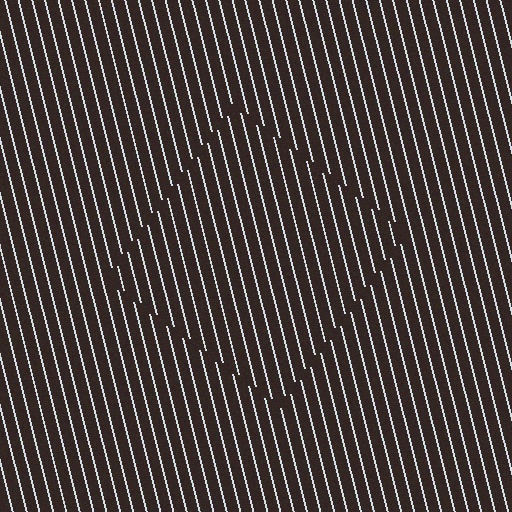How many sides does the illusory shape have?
4 sides — the line-ends trace a square.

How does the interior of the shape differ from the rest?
The interior of the shape contains the same grating, shifted by half a period — the contour is defined by the phase discontinuity where line-ends from the inner and outer gratings abut.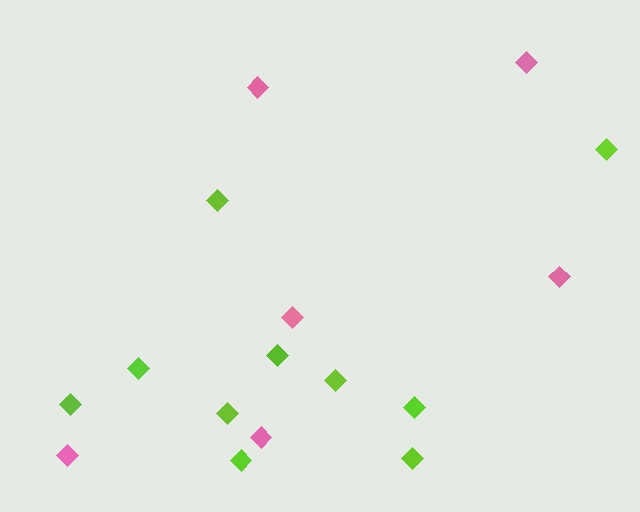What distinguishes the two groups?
There are 2 groups: one group of lime diamonds (10) and one group of pink diamonds (6).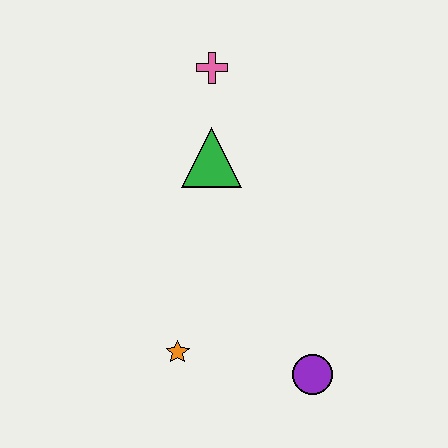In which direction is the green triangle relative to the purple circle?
The green triangle is above the purple circle.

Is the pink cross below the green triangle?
No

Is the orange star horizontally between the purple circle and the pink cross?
No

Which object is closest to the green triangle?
The pink cross is closest to the green triangle.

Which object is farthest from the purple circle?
The pink cross is farthest from the purple circle.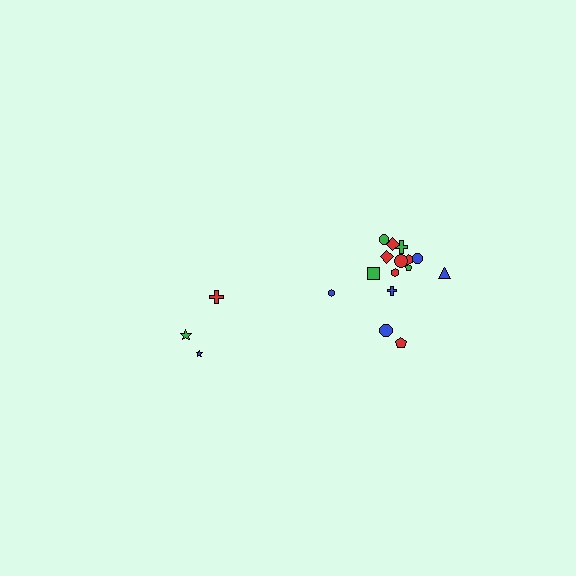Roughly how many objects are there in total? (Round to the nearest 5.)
Roughly 20 objects in total.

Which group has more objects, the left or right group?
The right group.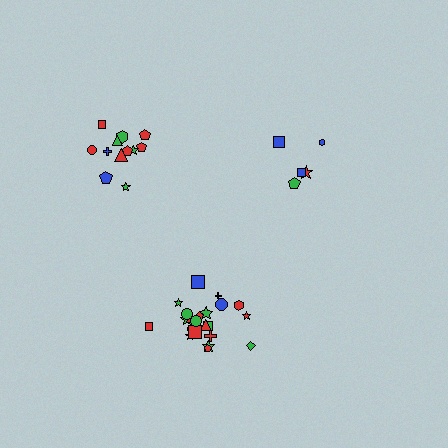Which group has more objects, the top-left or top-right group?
The top-left group.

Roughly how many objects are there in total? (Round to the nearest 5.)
Roughly 40 objects in total.